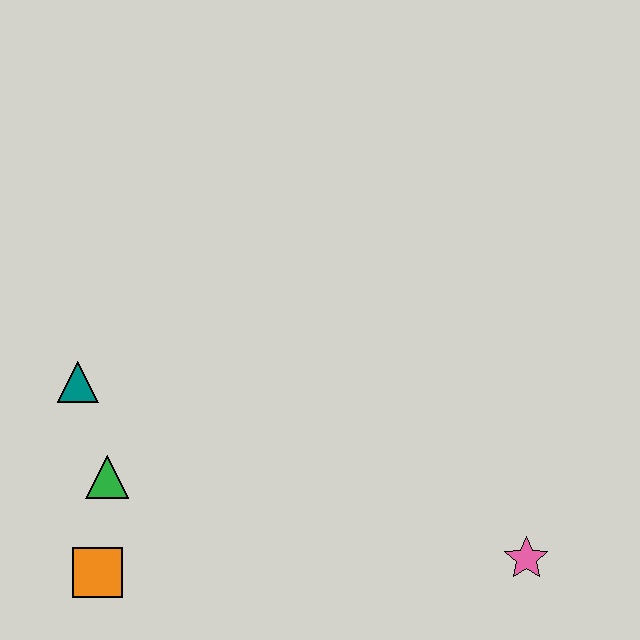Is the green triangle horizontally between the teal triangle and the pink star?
Yes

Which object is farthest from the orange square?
The pink star is farthest from the orange square.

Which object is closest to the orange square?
The green triangle is closest to the orange square.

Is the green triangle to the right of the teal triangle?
Yes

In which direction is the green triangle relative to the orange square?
The green triangle is above the orange square.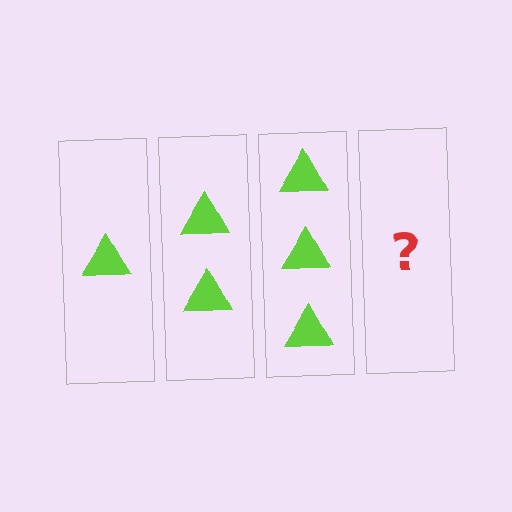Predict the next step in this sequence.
The next step is 4 triangles.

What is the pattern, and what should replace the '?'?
The pattern is that each step adds one more triangle. The '?' should be 4 triangles.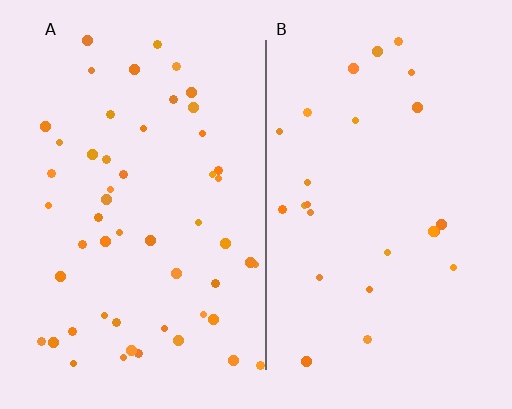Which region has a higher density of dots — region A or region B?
A (the left).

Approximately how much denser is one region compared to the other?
Approximately 2.1× — region A over region B.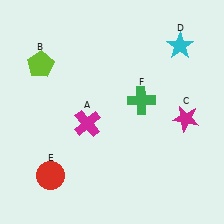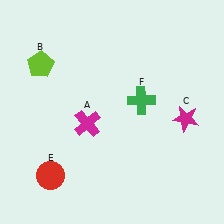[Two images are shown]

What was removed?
The cyan star (D) was removed in Image 2.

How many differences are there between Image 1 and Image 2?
There is 1 difference between the two images.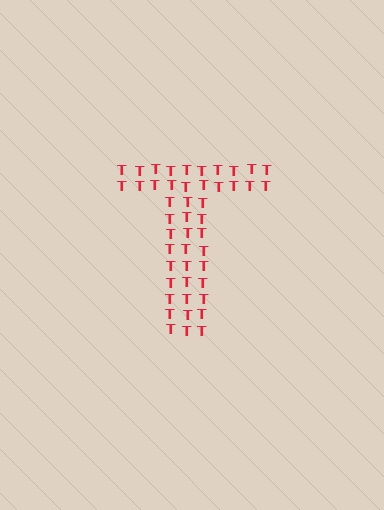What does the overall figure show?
The overall figure shows the letter T.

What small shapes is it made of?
It is made of small letter T's.